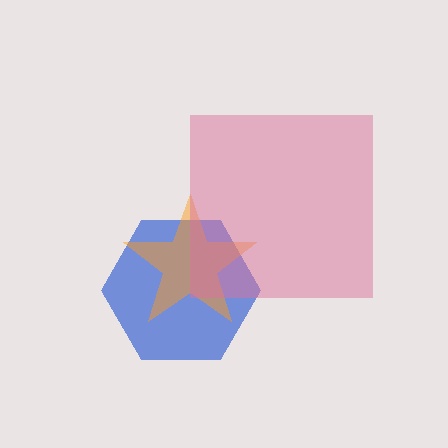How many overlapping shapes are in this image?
There are 3 overlapping shapes in the image.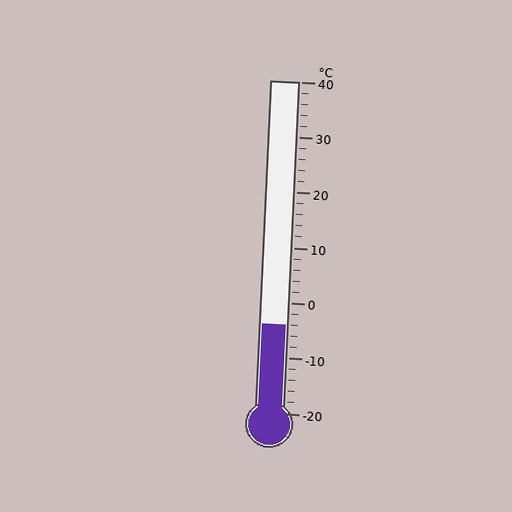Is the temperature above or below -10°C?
The temperature is above -10°C.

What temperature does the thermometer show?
The thermometer shows approximately -4°C.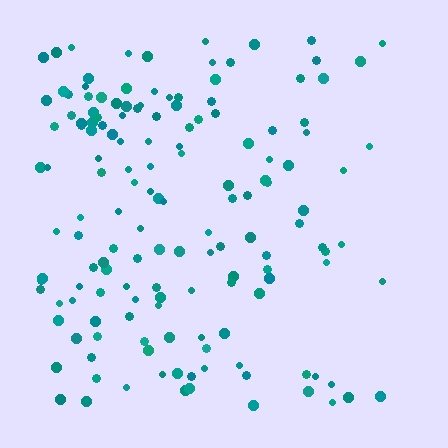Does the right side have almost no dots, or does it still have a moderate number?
Still a moderate number, just noticeably fewer than the left.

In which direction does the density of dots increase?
From right to left, with the left side densest.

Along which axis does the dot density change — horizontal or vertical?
Horizontal.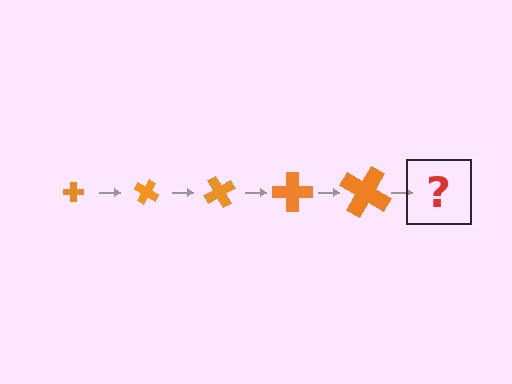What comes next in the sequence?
The next element should be a cross, larger than the previous one and rotated 150 degrees from the start.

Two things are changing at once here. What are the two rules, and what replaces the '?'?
The two rules are that the cross grows larger each step and it rotates 30 degrees each step. The '?' should be a cross, larger than the previous one and rotated 150 degrees from the start.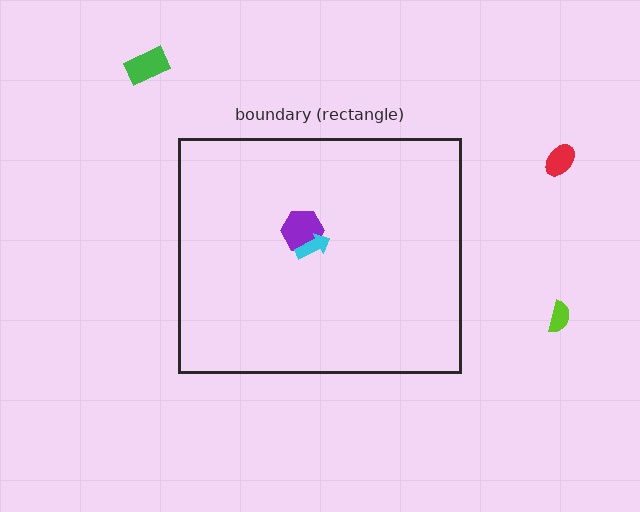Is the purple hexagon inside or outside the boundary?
Inside.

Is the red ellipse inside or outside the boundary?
Outside.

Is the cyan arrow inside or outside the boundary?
Inside.